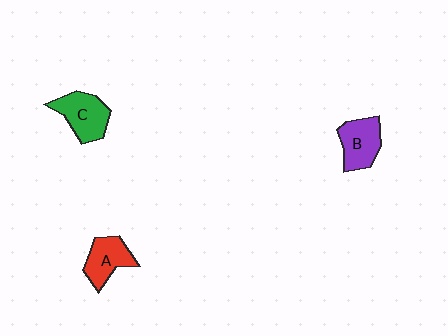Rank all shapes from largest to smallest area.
From largest to smallest: C (green), B (purple), A (red).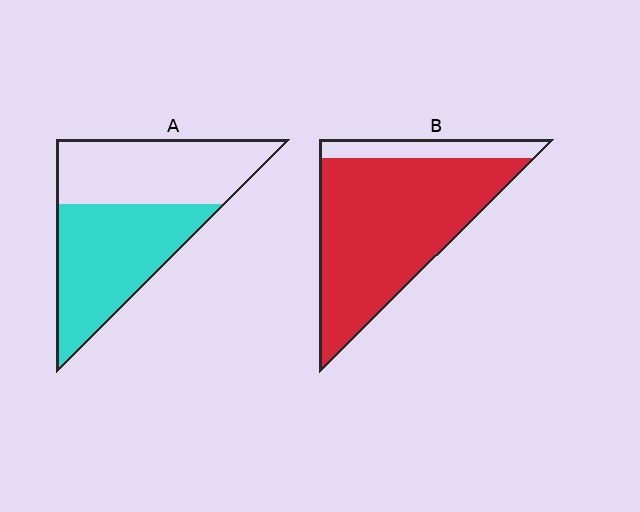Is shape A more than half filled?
Roughly half.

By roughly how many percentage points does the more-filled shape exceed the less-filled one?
By roughly 30 percentage points (B over A).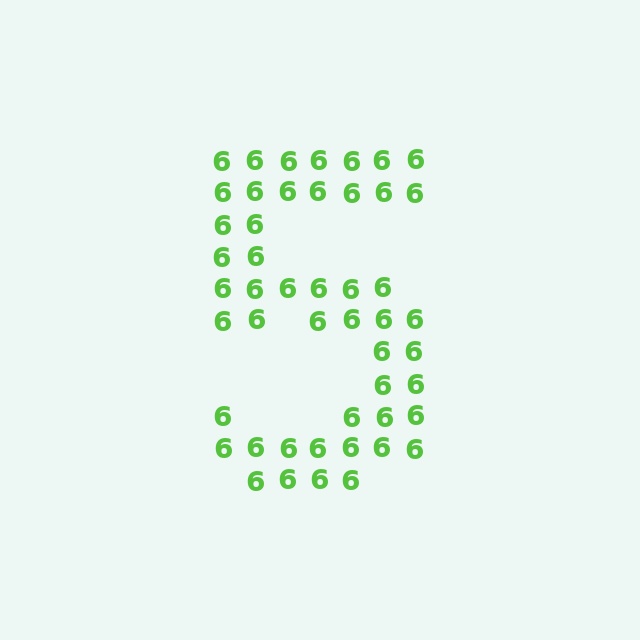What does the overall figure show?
The overall figure shows the digit 5.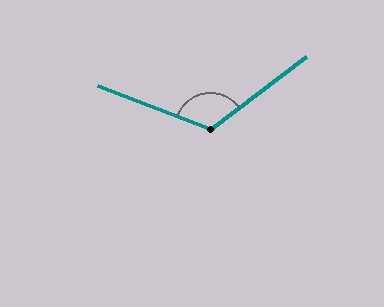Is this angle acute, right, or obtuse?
It is obtuse.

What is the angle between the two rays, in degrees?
Approximately 122 degrees.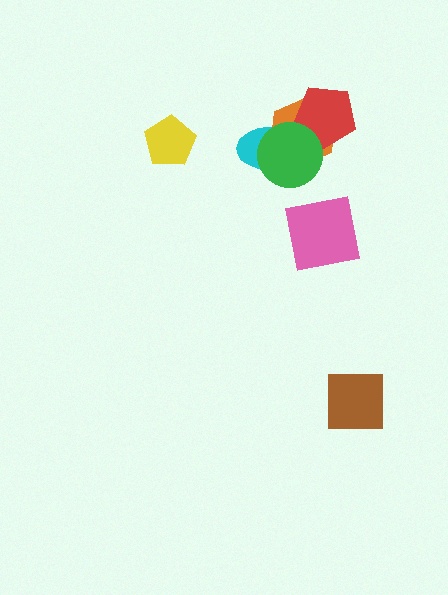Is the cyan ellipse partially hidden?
Yes, it is partially covered by another shape.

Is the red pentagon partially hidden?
Yes, it is partially covered by another shape.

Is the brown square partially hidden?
No, no other shape covers it.